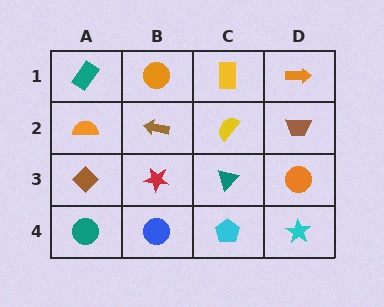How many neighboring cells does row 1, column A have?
2.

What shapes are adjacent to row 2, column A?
A teal rectangle (row 1, column A), a brown diamond (row 3, column A), a brown arrow (row 2, column B).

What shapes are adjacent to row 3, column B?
A brown arrow (row 2, column B), a blue circle (row 4, column B), a brown diamond (row 3, column A), a teal triangle (row 3, column C).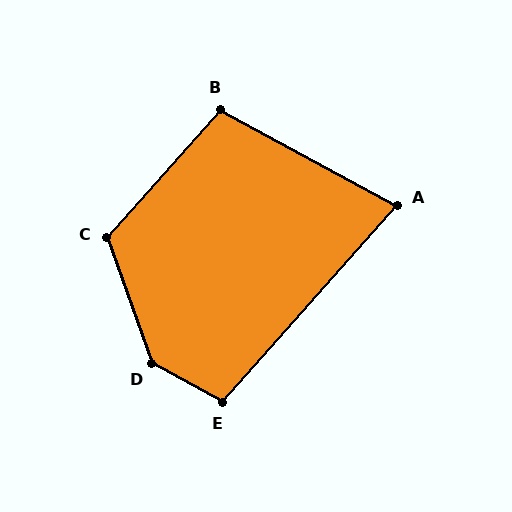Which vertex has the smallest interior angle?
A, at approximately 77 degrees.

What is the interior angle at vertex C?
Approximately 119 degrees (obtuse).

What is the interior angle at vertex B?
Approximately 103 degrees (obtuse).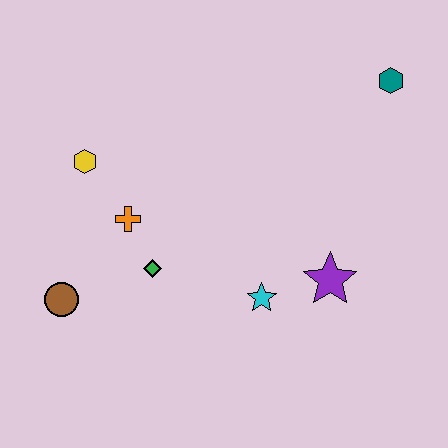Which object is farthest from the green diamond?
The teal hexagon is farthest from the green diamond.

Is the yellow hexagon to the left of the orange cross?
Yes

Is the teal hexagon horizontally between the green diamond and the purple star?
No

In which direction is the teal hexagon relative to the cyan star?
The teal hexagon is above the cyan star.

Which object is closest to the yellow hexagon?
The orange cross is closest to the yellow hexagon.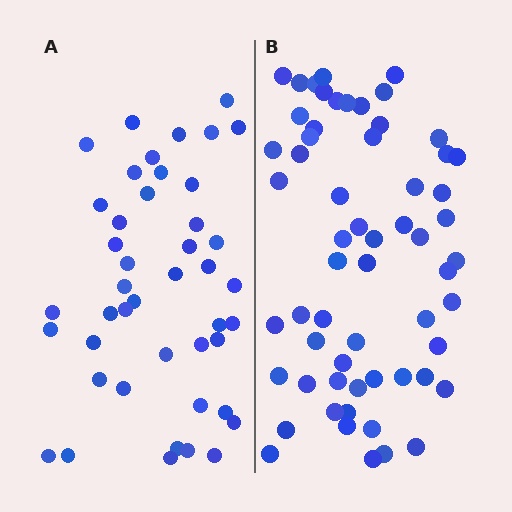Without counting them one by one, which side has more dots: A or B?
Region B (the right region) has more dots.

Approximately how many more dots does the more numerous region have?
Region B has approximately 15 more dots than region A.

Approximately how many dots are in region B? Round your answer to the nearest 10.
About 60 dots.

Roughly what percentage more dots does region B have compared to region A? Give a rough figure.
About 35% more.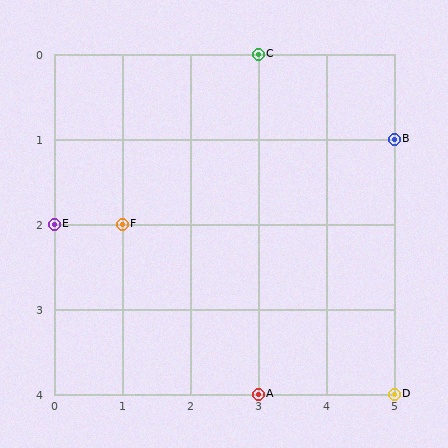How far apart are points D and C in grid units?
Points D and C are 2 columns and 4 rows apart (about 4.5 grid units diagonally).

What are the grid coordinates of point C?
Point C is at grid coordinates (3, 0).